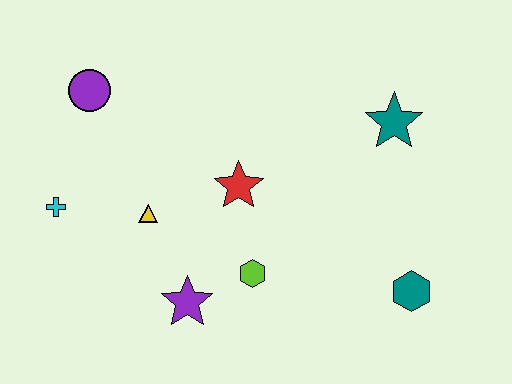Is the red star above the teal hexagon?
Yes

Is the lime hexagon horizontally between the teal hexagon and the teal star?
No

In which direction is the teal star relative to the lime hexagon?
The teal star is above the lime hexagon.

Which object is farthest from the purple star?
The teal star is farthest from the purple star.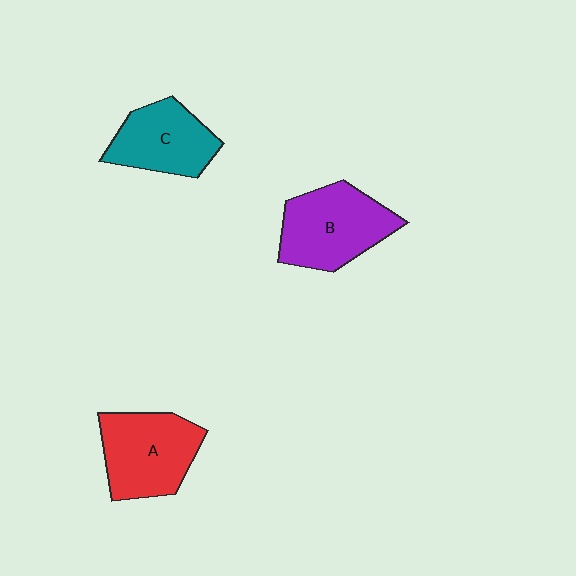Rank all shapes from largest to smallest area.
From largest to smallest: B (purple), A (red), C (teal).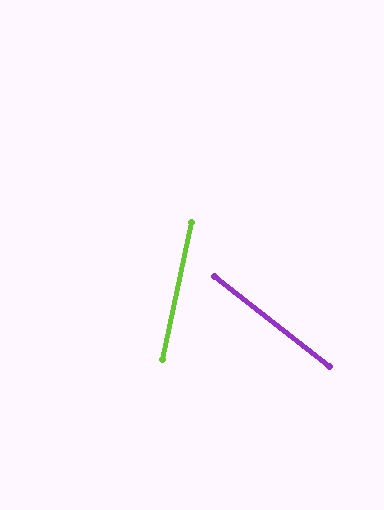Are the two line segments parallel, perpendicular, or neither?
Neither parallel nor perpendicular — they differ by about 64°.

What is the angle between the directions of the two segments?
Approximately 64 degrees.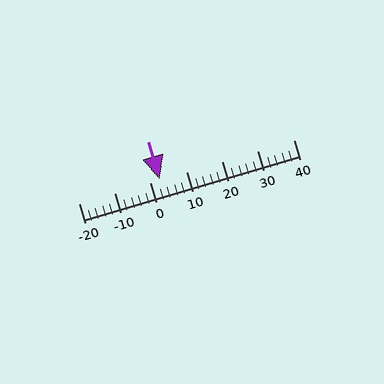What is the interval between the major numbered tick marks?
The major tick marks are spaced 10 units apart.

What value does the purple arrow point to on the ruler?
The purple arrow points to approximately 3.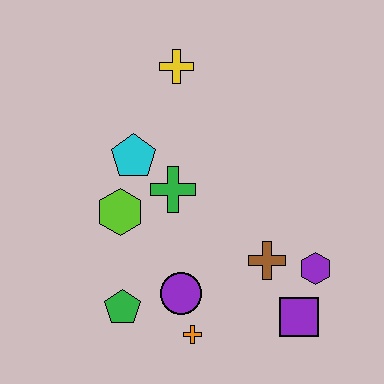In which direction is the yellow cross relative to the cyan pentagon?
The yellow cross is above the cyan pentagon.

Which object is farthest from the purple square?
The yellow cross is farthest from the purple square.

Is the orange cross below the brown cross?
Yes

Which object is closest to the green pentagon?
The purple circle is closest to the green pentagon.